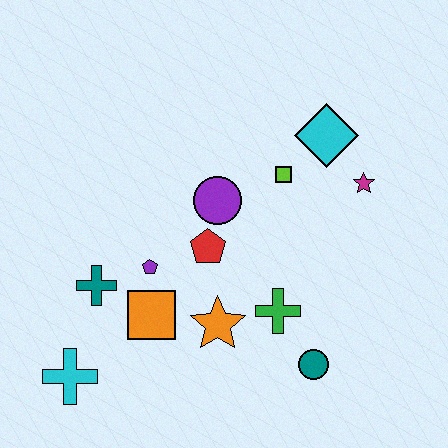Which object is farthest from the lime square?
The cyan cross is farthest from the lime square.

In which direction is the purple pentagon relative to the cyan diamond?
The purple pentagon is to the left of the cyan diamond.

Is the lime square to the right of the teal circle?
No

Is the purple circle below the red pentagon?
No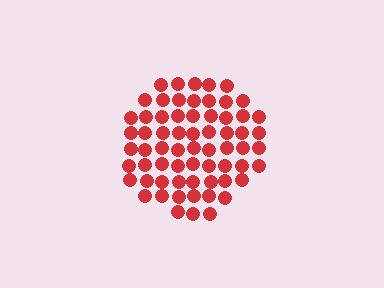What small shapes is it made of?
It is made of small circles.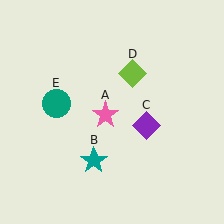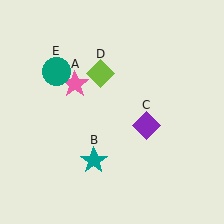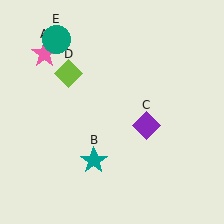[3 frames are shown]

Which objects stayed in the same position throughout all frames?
Teal star (object B) and purple diamond (object C) remained stationary.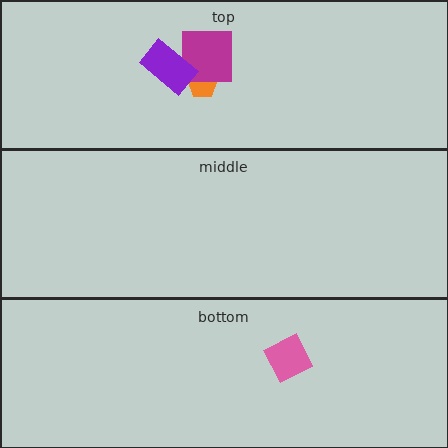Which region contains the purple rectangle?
The top region.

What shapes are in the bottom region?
The pink diamond.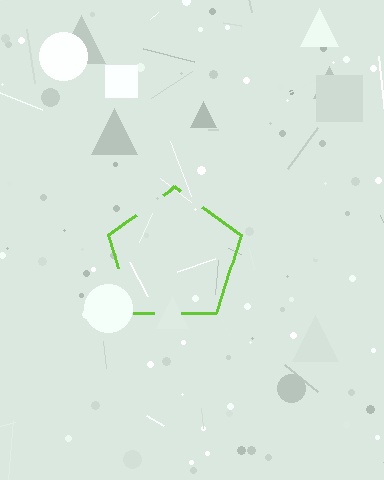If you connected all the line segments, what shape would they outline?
They would outline a pentagon.